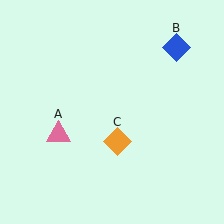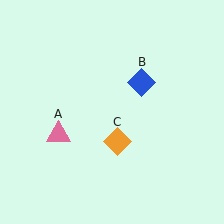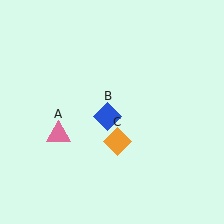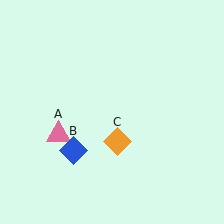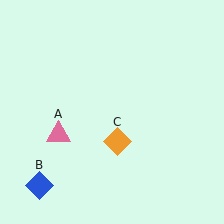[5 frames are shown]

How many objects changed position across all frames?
1 object changed position: blue diamond (object B).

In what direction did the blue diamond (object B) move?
The blue diamond (object B) moved down and to the left.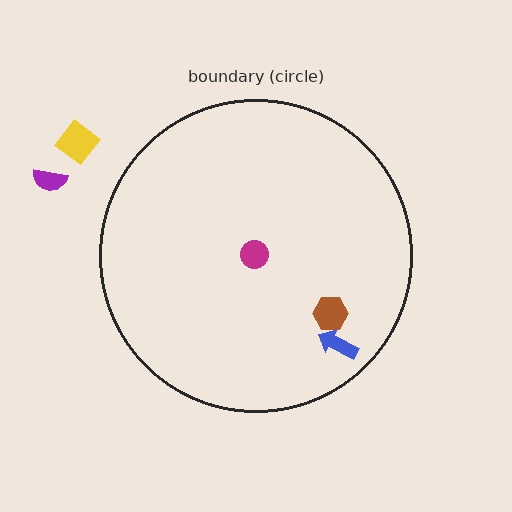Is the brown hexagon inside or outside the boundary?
Inside.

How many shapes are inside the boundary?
3 inside, 2 outside.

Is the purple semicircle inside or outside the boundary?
Outside.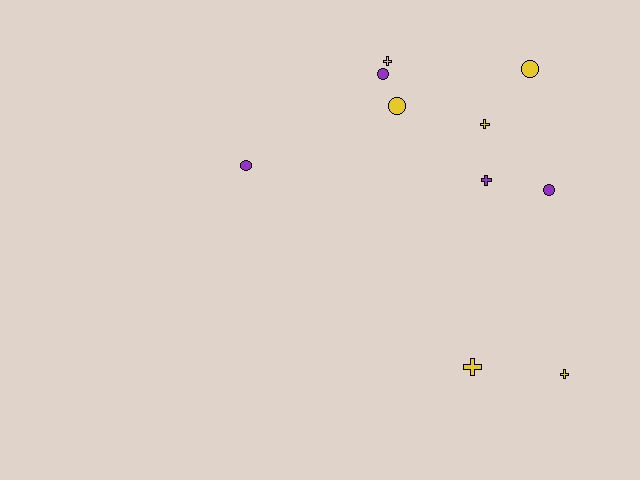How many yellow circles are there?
There are 2 yellow circles.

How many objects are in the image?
There are 10 objects.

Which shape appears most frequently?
Cross, with 5 objects.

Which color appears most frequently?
Yellow, with 6 objects.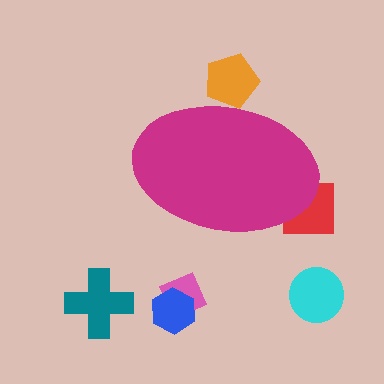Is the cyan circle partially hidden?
No, the cyan circle is fully visible.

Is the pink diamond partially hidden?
No, the pink diamond is fully visible.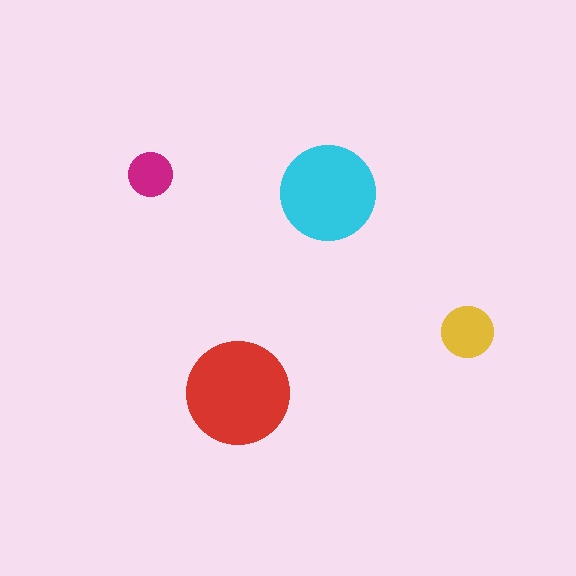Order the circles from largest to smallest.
the red one, the cyan one, the yellow one, the magenta one.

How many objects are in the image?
There are 4 objects in the image.